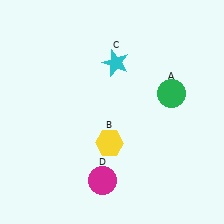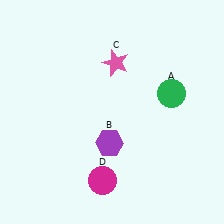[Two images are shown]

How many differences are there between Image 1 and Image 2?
There are 2 differences between the two images.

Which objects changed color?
B changed from yellow to purple. C changed from cyan to pink.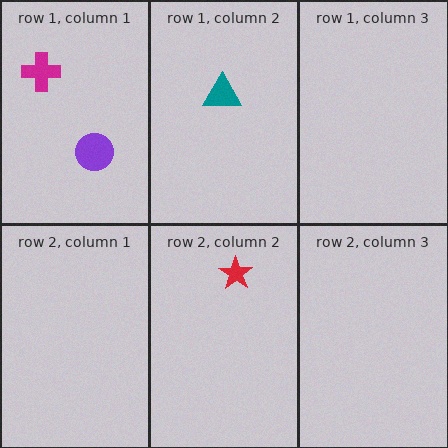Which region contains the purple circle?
The row 1, column 1 region.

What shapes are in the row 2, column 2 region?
The red star.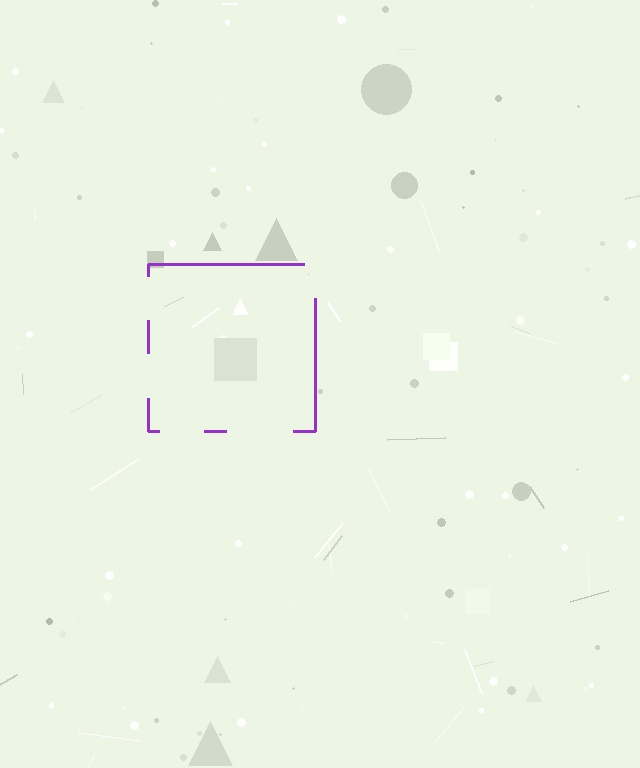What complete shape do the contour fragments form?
The contour fragments form a square.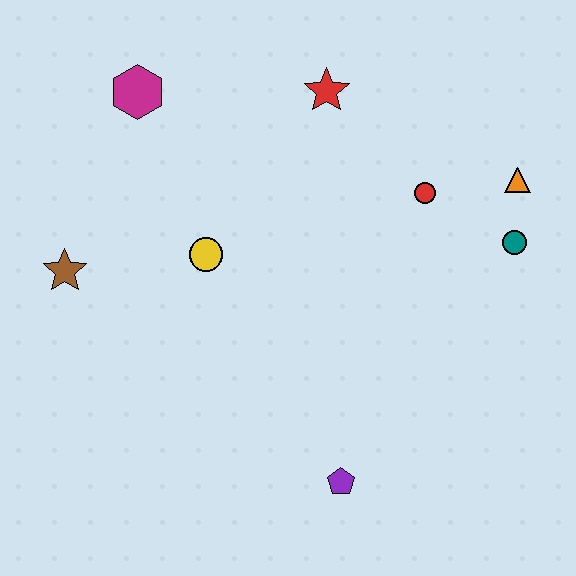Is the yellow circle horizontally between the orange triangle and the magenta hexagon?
Yes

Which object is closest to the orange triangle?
The teal circle is closest to the orange triangle.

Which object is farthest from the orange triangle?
The brown star is farthest from the orange triangle.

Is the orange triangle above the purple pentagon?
Yes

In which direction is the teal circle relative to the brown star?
The teal circle is to the right of the brown star.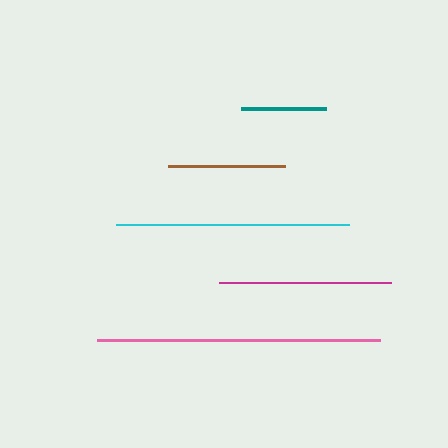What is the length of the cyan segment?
The cyan segment is approximately 232 pixels long.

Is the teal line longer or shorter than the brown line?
The brown line is longer than the teal line.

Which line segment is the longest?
The pink line is the longest at approximately 283 pixels.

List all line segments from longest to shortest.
From longest to shortest: pink, cyan, magenta, brown, teal.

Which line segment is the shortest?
The teal line is the shortest at approximately 85 pixels.